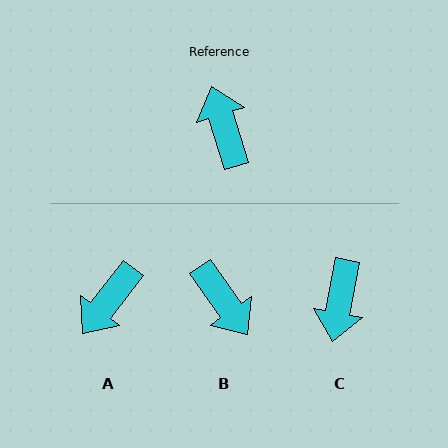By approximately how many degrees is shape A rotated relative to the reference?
Approximately 125 degrees counter-clockwise.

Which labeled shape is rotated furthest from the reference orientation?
B, about 162 degrees away.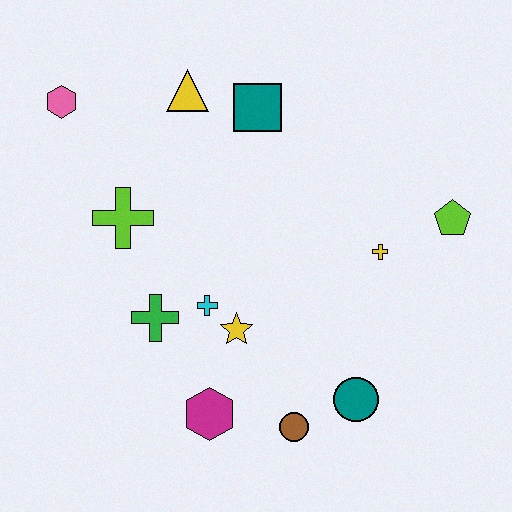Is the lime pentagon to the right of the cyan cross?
Yes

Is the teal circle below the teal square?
Yes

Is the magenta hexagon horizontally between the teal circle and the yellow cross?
No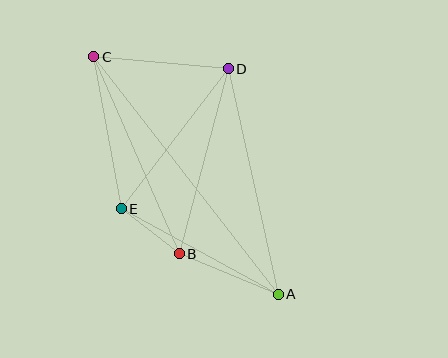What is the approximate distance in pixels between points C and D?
The distance between C and D is approximately 135 pixels.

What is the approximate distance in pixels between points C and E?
The distance between C and E is approximately 154 pixels.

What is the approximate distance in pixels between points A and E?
The distance between A and E is approximately 179 pixels.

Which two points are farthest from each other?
Points A and C are farthest from each other.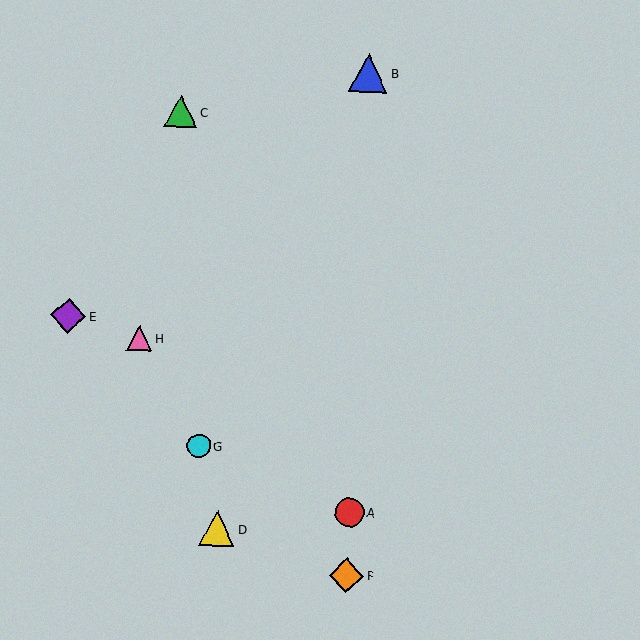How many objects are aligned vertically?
3 objects (A, B, F) are aligned vertically.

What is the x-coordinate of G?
Object G is at x≈199.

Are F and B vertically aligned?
Yes, both are at x≈346.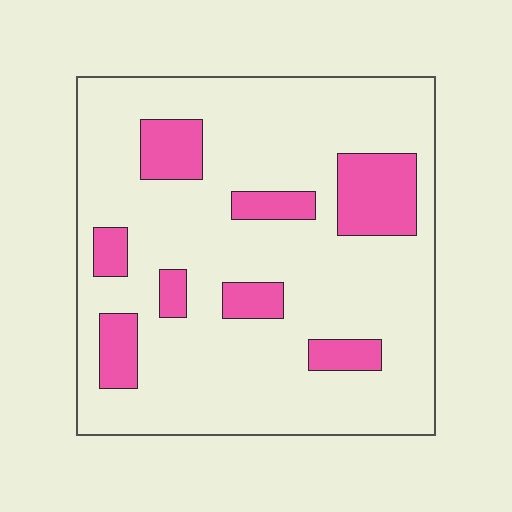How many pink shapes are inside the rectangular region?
8.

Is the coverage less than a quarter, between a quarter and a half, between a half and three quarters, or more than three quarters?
Less than a quarter.